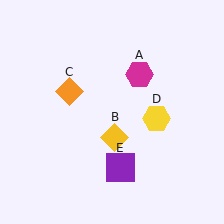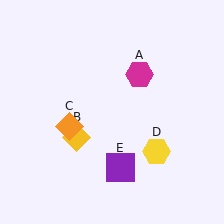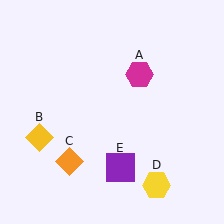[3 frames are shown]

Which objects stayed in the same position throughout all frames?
Magenta hexagon (object A) and purple square (object E) remained stationary.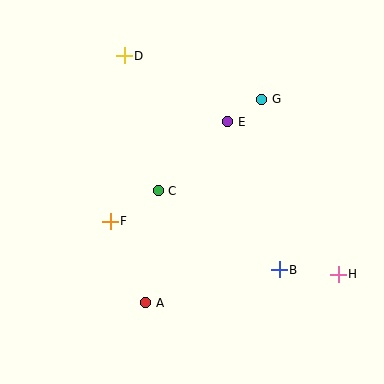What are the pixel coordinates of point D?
Point D is at (124, 56).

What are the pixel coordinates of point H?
Point H is at (338, 274).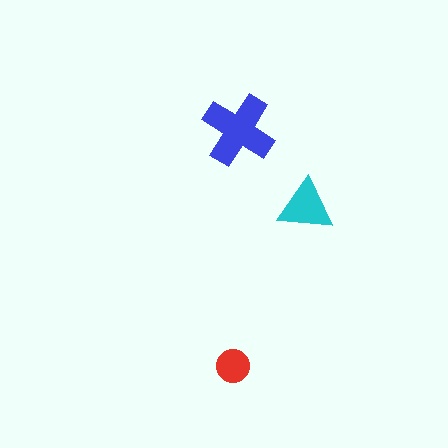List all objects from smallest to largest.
The red circle, the cyan triangle, the blue cross.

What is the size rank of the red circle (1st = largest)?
3rd.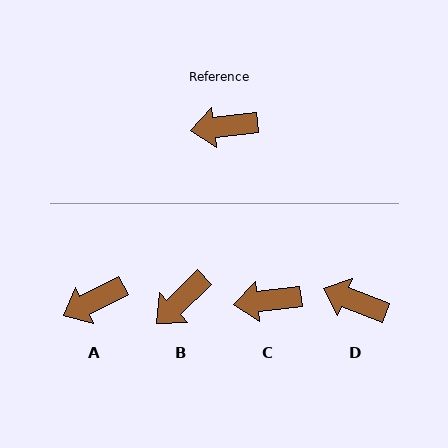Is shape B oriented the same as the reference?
No, it is off by about 38 degrees.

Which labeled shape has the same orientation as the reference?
C.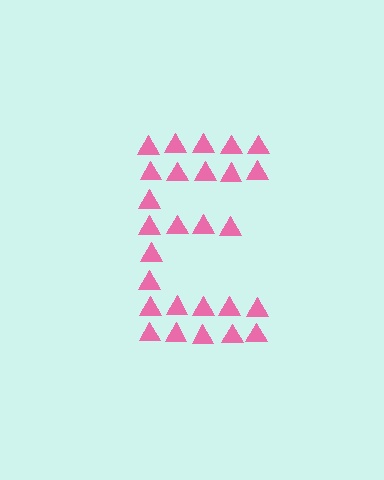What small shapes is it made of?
It is made of small triangles.